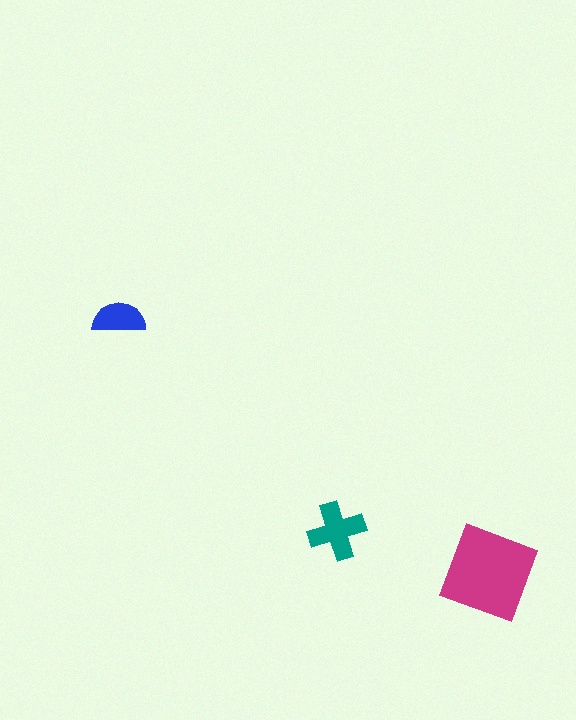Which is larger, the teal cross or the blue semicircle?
The teal cross.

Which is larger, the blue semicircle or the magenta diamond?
The magenta diamond.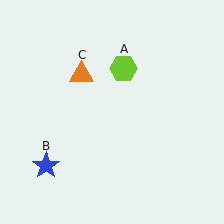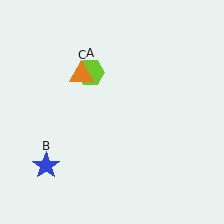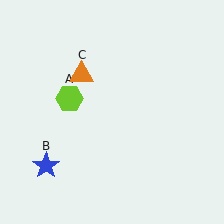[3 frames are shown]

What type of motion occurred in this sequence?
The lime hexagon (object A) rotated counterclockwise around the center of the scene.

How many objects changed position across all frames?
1 object changed position: lime hexagon (object A).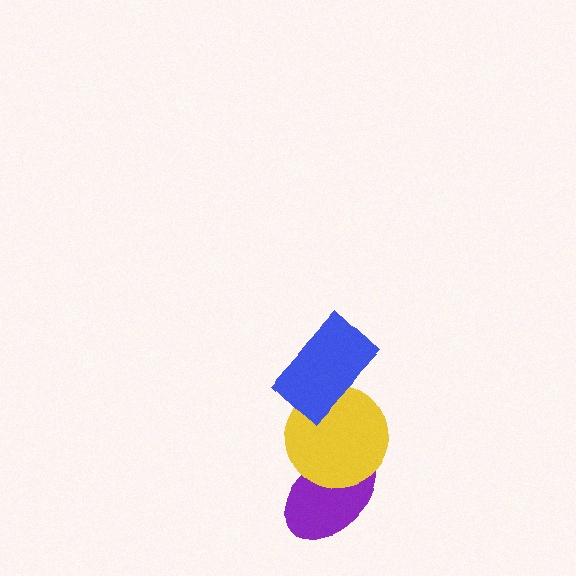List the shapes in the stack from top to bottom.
From top to bottom: the blue rectangle, the yellow circle, the purple ellipse.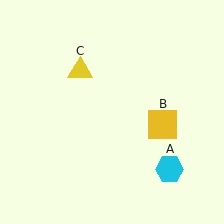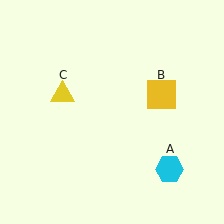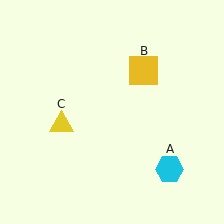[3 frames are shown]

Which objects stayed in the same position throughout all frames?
Cyan hexagon (object A) remained stationary.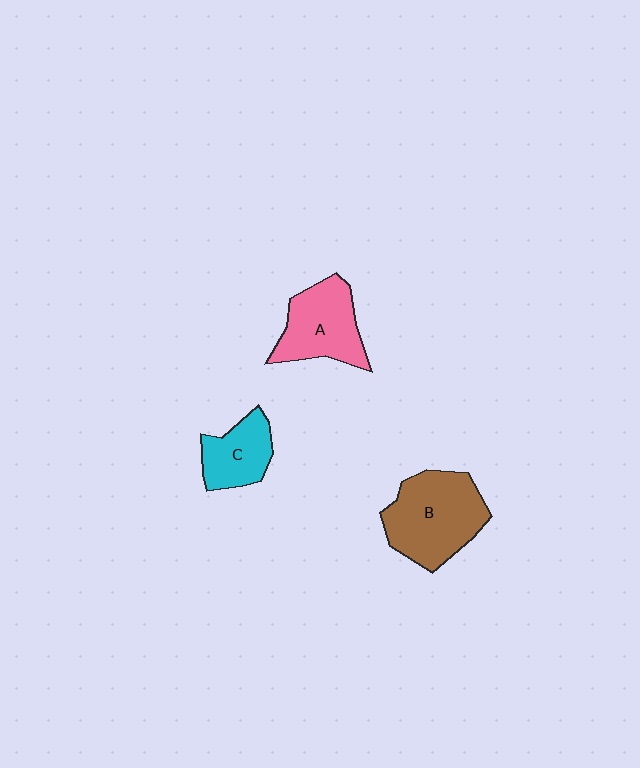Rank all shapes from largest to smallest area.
From largest to smallest: B (brown), A (pink), C (cyan).